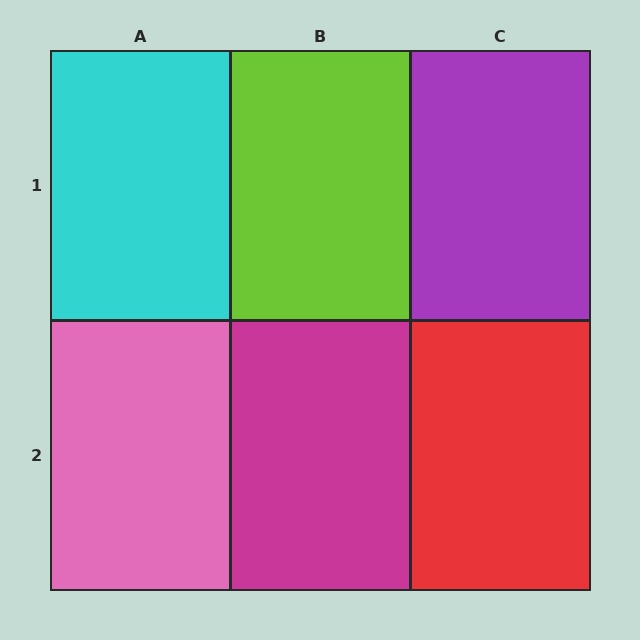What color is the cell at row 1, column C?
Purple.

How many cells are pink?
1 cell is pink.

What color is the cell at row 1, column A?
Cyan.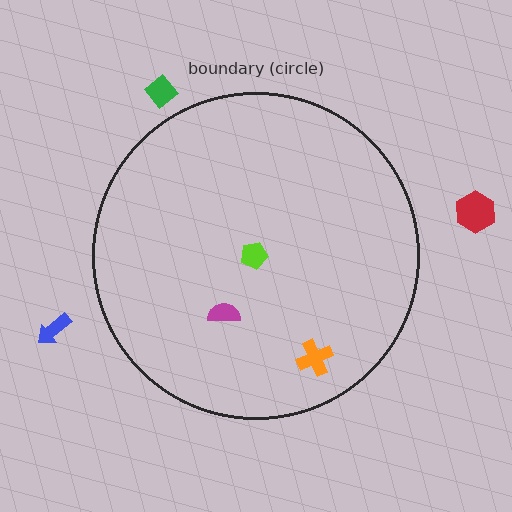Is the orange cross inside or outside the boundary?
Inside.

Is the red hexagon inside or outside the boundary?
Outside.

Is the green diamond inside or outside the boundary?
Outside.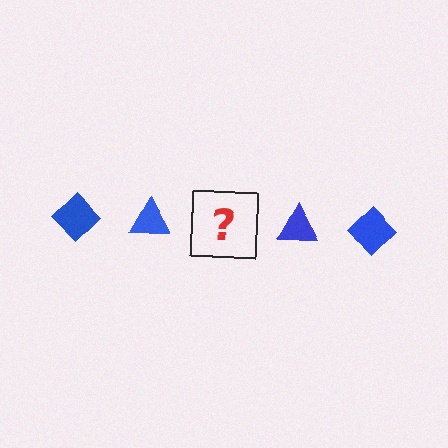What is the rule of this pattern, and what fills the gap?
The rule is that the pattern cycles through diamond, triangle shapes in blue. The gap should be filled with a blue diamond.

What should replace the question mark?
The question mark should be replaced with a blue diamond.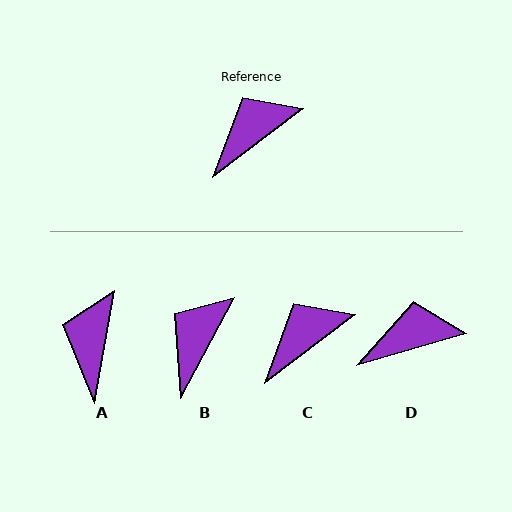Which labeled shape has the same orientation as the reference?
C.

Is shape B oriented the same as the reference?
No, it is off by about 24 degrees.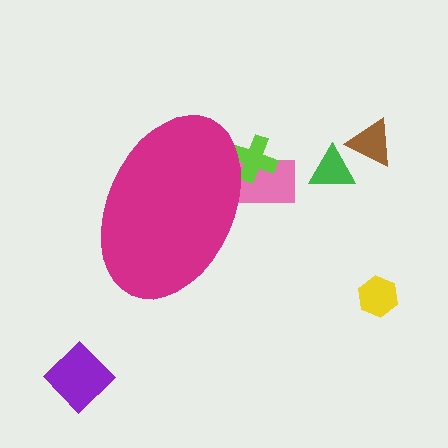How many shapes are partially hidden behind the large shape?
2 shapes are partially hidden.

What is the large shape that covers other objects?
A magenta ellipse.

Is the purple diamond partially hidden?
No, the purple diamond is fully visible.